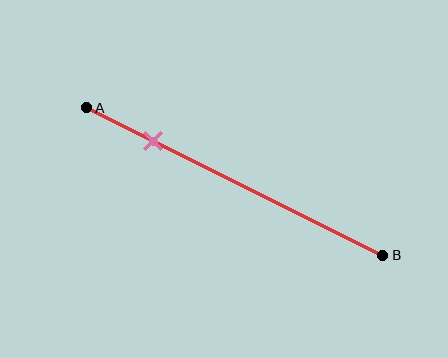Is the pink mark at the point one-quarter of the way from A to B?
Yes, the mark is approximately at the one-quarter point.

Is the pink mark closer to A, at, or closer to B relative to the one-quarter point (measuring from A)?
The pink mark is approximately at the one-quarter point of segment AB.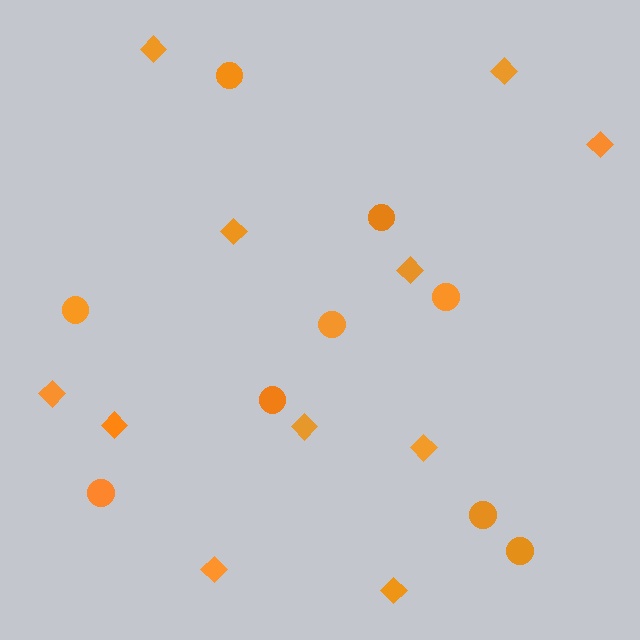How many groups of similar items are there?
There are 2 groups: one group of diamonds (11) and one group of circles (9).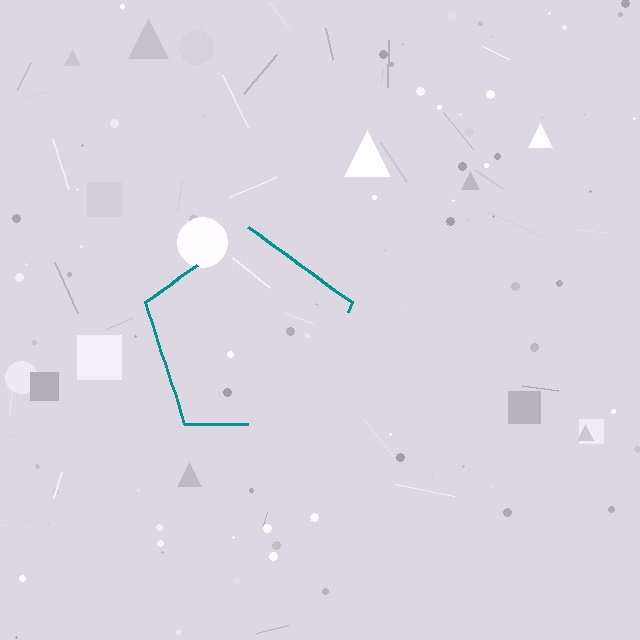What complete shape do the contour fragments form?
The contour fragments form a pentagon.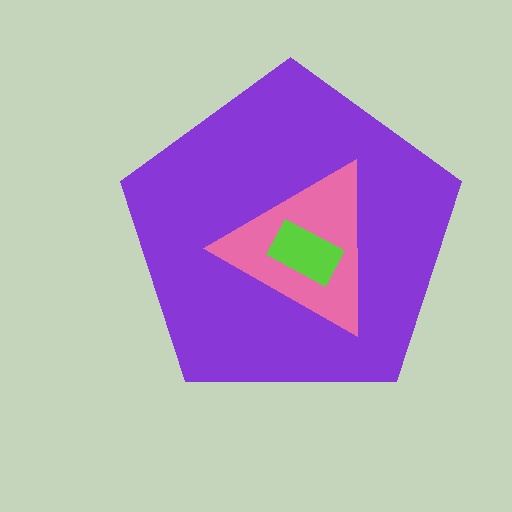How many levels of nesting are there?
3.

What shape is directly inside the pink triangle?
The lime rectangle.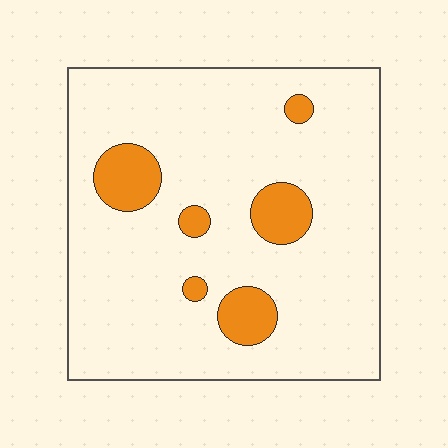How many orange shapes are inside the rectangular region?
6.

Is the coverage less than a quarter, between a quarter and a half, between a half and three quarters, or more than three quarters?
Less than a quarter.